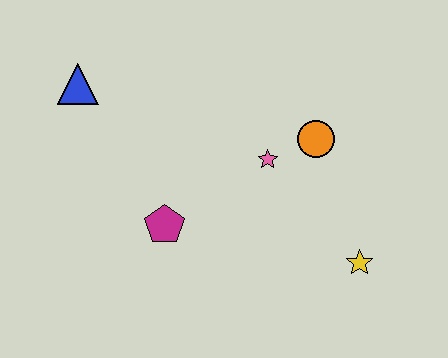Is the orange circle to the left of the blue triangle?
No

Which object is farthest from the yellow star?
The blue triangle is farthest from the yellow star.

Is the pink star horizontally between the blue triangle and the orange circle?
Yes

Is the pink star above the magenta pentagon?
Yes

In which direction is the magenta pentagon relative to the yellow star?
The magenta pentagon is to the left of the yellow star.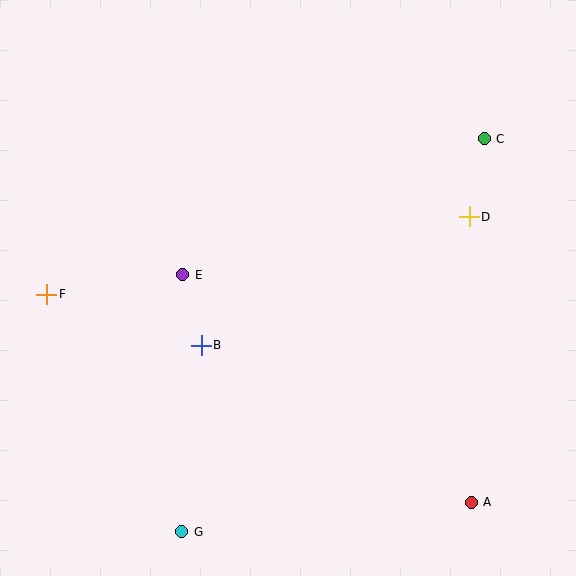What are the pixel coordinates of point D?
Point D is at (469, 217).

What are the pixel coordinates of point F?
Point F is at (47, 294).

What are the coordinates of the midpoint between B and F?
The midpoint between B and F is at (124, 320).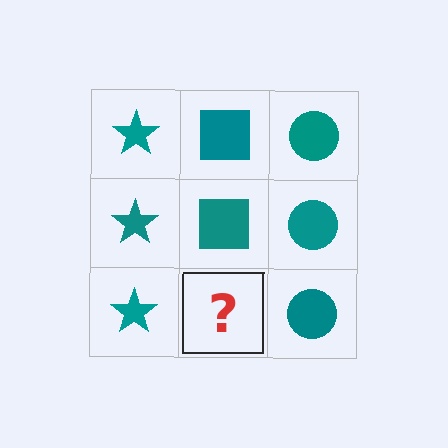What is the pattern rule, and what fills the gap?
The rule is that each column has a consistent shape. The gap should be filled with a teal square.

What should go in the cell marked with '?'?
The missing cell should contain a teal square.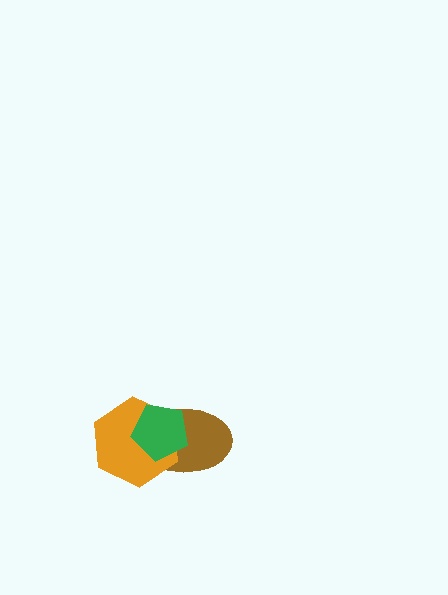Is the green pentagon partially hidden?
No, no other shape covers it.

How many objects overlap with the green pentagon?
2 objects overlap with the green pentagon.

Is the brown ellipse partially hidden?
Yes, it is partially covered by another shape.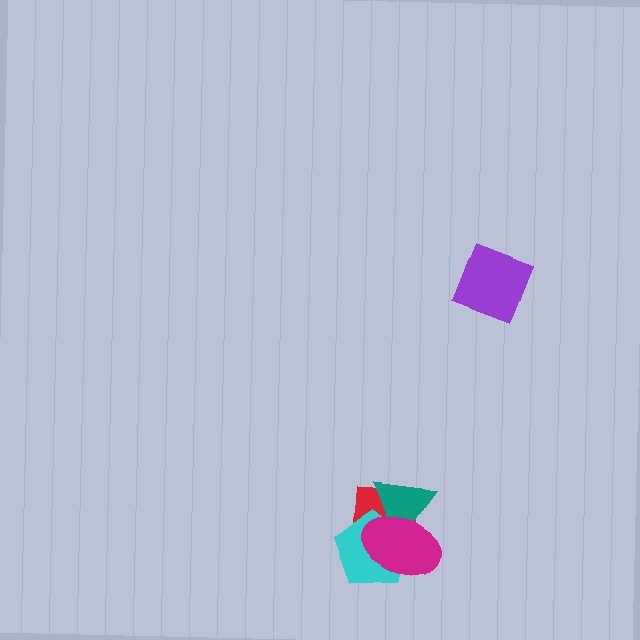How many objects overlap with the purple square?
0 objects overlap with the purple square.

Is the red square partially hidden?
Yes, it is partially covered by another shape.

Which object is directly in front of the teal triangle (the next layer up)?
The cyan pentagon is directly in front of the teal triangle.